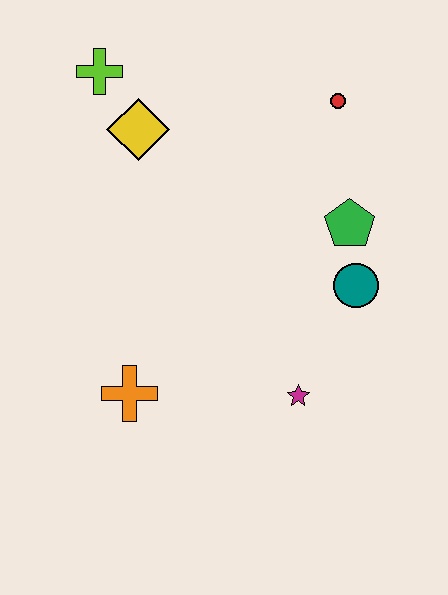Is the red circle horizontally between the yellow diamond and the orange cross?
No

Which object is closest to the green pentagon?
The teal circle is closest to the green pentagon.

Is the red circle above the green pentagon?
Yes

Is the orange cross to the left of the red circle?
Yes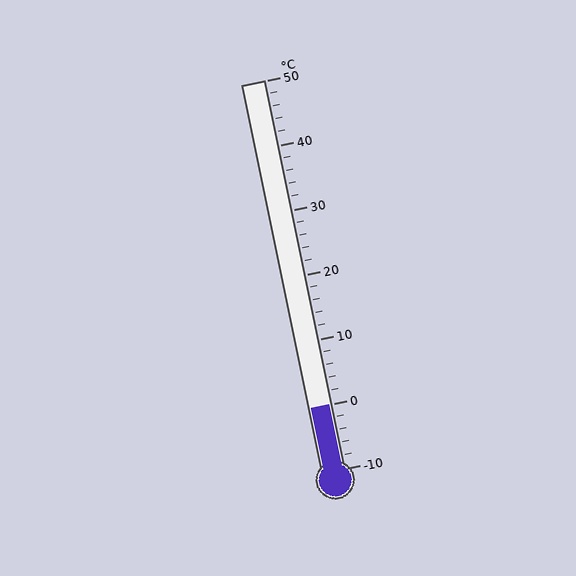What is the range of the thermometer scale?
The thermometer scale ranges from -10°C to 50°C.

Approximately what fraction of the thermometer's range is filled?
The thermometer is filled to approximately 15% of its range.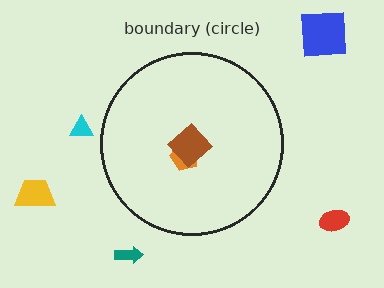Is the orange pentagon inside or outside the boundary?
Inside.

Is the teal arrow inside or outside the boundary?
Outside.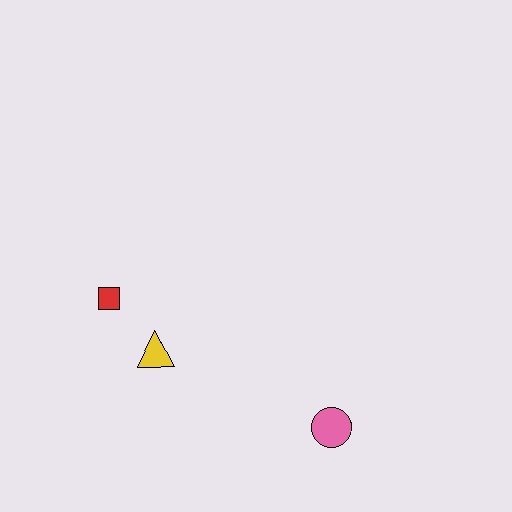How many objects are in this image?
There are 3 objects.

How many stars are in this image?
There are no stars.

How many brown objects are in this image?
There are no brown objects.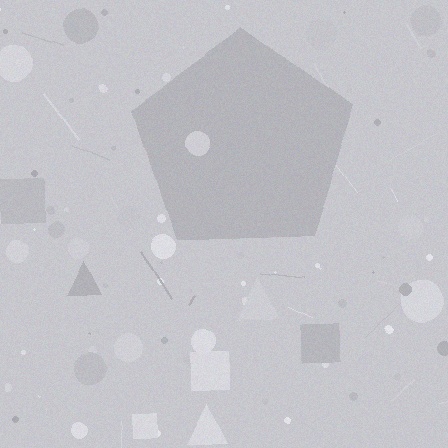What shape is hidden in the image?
A pentagon is hidden in the image.